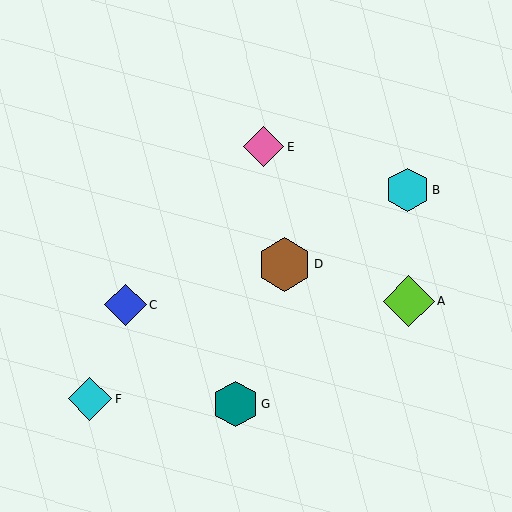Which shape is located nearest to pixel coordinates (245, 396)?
The teal hexagon (labeled G) at (235, 404) is nearest to that location.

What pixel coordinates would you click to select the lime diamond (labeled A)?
Click at (409, 301) to select the lime diamond A.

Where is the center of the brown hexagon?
The center of the brown hexagon is at (284, 264).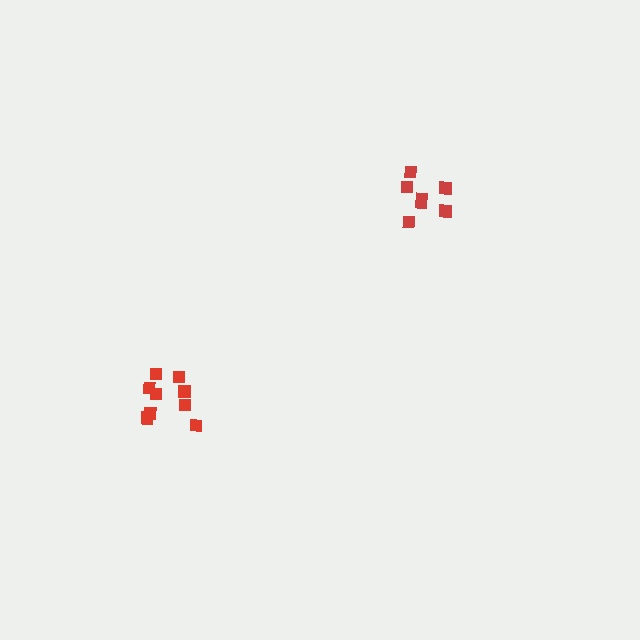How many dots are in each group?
Group 1: 8 dots, Group 2: 9 dots (17 total).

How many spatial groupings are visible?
There are 2 spatial groupings.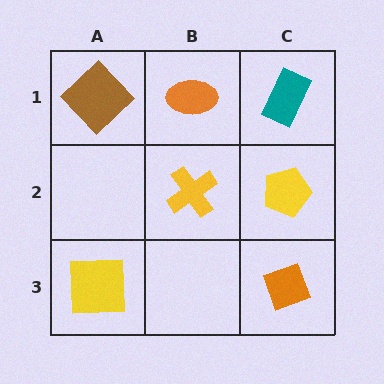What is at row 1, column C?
A teal rectangle.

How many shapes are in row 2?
2 shapes.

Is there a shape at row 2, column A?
No, that cell is empty.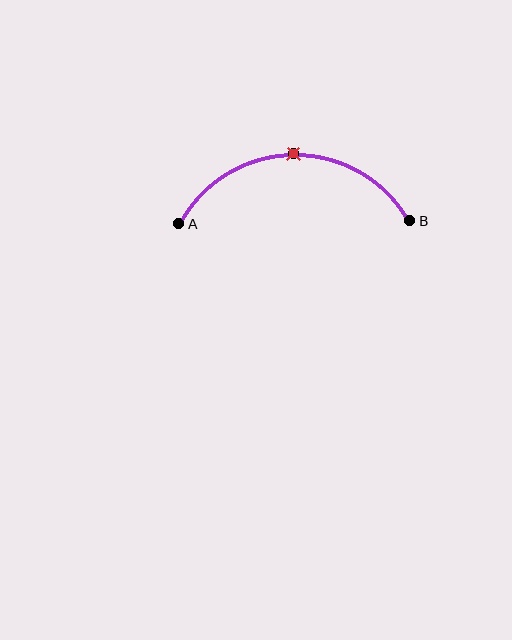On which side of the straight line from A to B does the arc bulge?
The arc bulges above the straight line connecting A and B.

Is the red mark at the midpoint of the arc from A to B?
Yes. The red mark lies on the arc at equal arc-length from both A and B — it is the arc midpoint.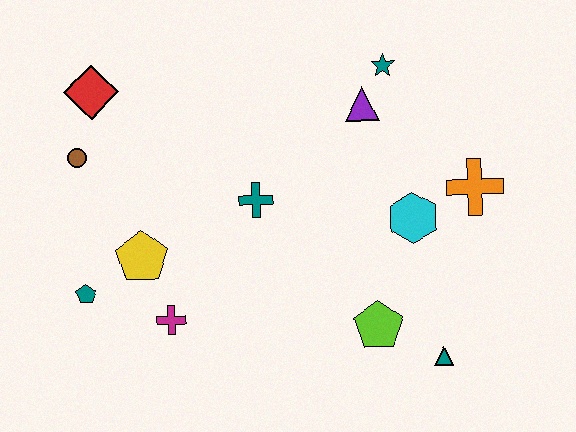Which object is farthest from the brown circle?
The teal triangle is farthest from the brown circle.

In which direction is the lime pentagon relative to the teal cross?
The lime pentagon is below the teal cross.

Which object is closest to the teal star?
The purple triangle is closest to the teal star.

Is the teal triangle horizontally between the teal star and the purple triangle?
No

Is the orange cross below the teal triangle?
No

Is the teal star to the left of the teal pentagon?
No